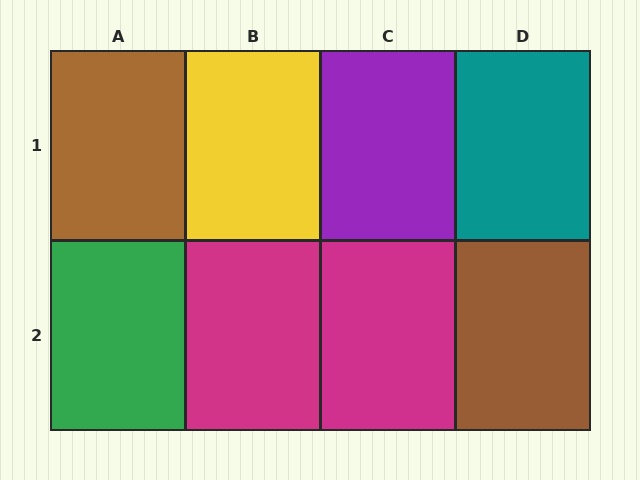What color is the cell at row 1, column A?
Brown.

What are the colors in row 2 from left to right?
Green, magenta, magenta, brown.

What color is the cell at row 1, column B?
Yellow.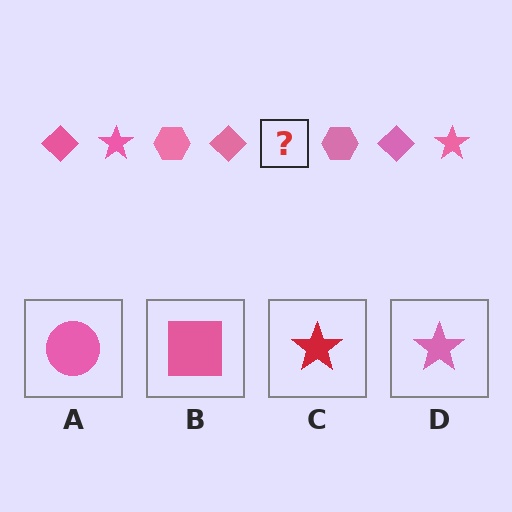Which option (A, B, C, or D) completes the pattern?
D.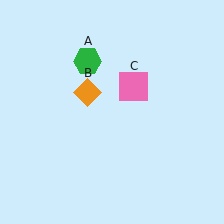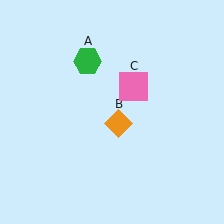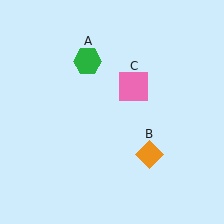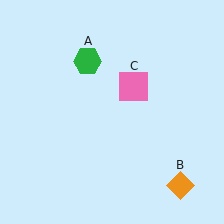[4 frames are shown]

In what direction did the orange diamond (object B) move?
The orange diamond (object B) moved down and to the right.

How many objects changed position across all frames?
1 object changed position: orange diamond (object B).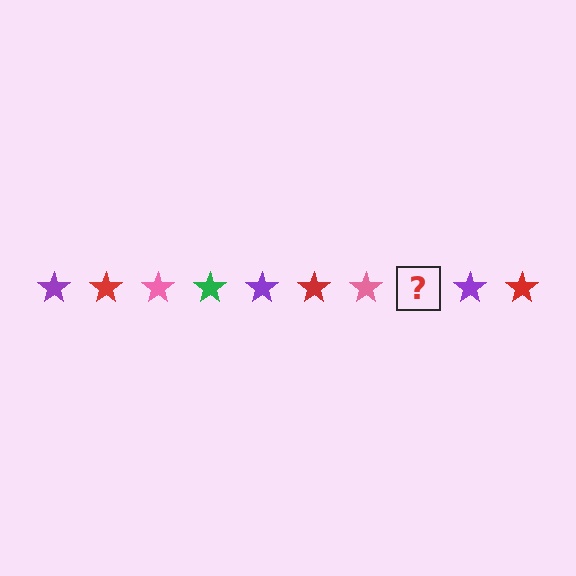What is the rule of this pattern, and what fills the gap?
The rule is that the pattern cycles through purple, red, pink, green stars. The gap should be filled with a green star.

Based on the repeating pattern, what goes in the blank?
The blank should be a green star.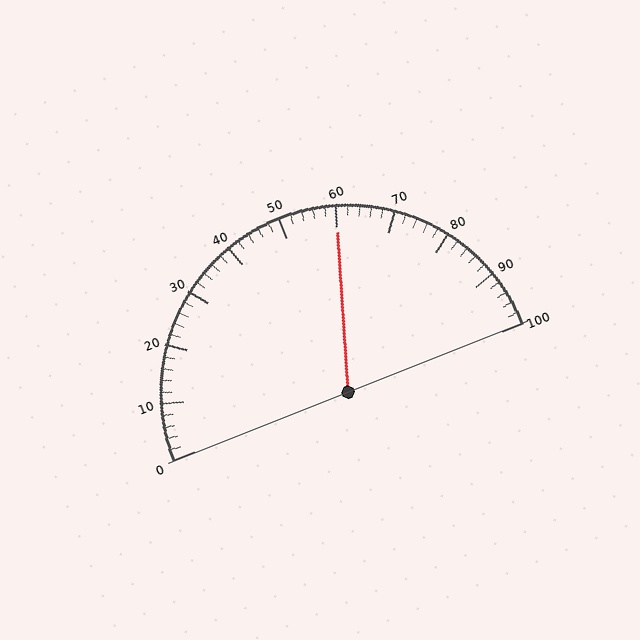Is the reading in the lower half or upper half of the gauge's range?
The reading is in the upper half of the range (0 to 100).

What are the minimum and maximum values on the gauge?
The gauge ranges from 0 to 100.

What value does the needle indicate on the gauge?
The needle indicates approximately 60.